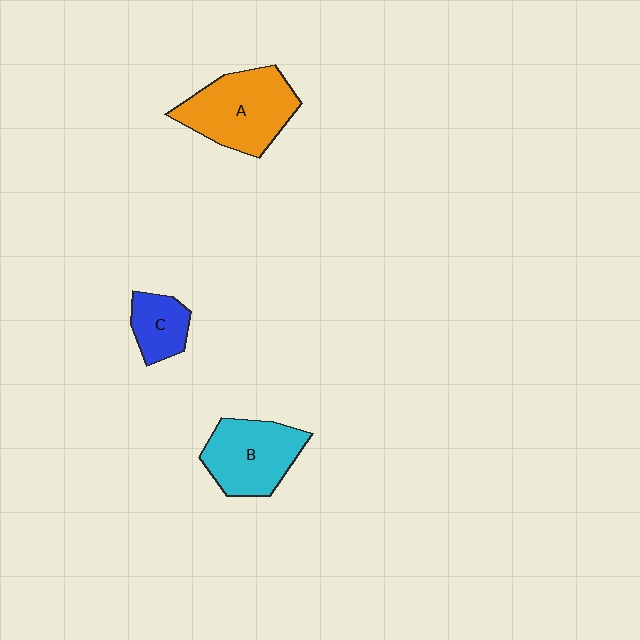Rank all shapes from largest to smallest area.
From largest to smallest: A (orange), B (cyan), C (blue).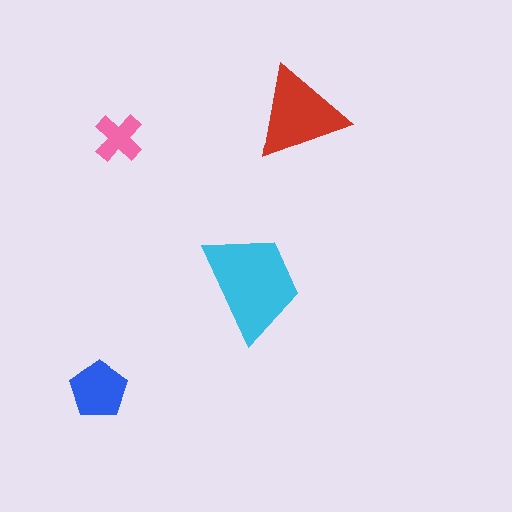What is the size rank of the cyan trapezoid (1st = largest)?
1st.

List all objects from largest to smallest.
The cyan trapezoid, the red triangle, the blue pentagon, the pink cross.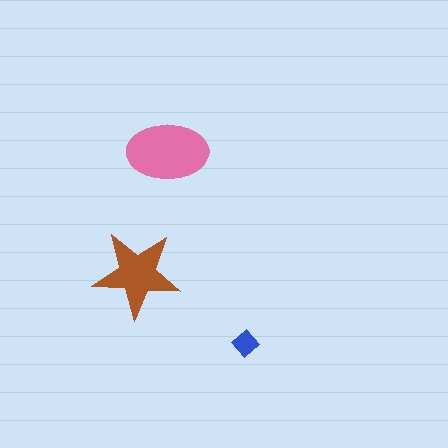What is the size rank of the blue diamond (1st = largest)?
3rd.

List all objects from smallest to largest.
The blue diamond, the brown star, the pink ellipse.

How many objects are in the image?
There are 3 objects in the image.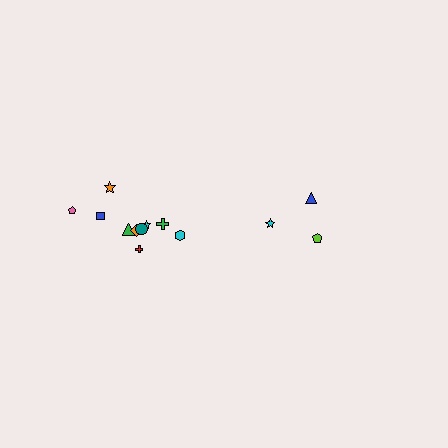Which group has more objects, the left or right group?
The left group.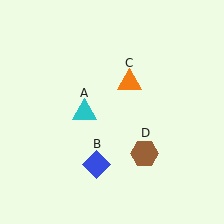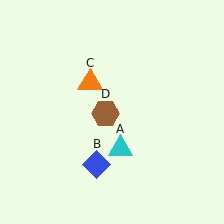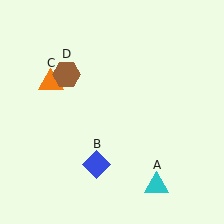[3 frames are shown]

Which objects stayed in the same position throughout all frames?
Blue diamond (object B) remained stationary.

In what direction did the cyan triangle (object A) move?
The cyan triangle (object A) moved down and to the right.